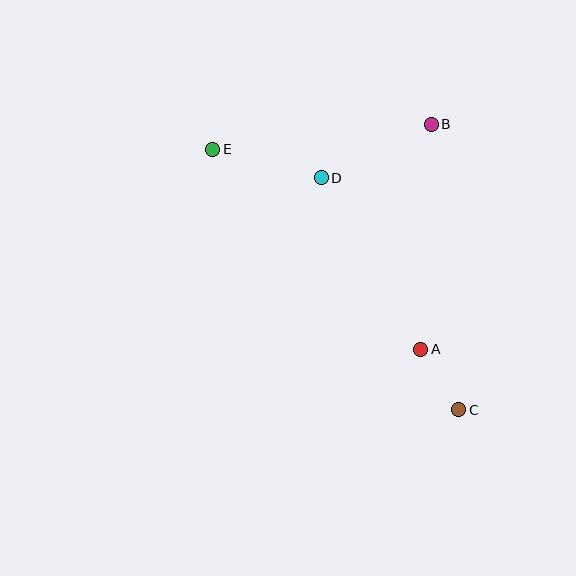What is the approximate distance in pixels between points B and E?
The distance between B and E is approximately 220 pixels.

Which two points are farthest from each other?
Points C and E are farthest from each other.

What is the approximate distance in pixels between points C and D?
The distance between C and D is approximately 270 pixels.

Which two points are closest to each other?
Points A and C are closest to each other.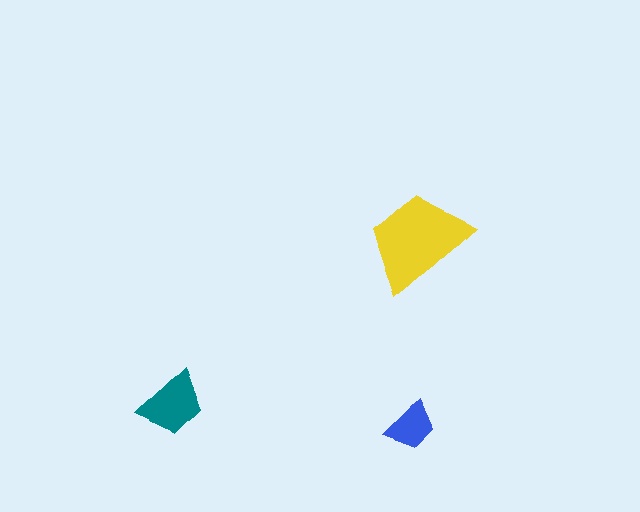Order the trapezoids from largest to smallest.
the yellow one, the teal one, the blue one.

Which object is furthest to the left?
The teal trapezoid is leftmost.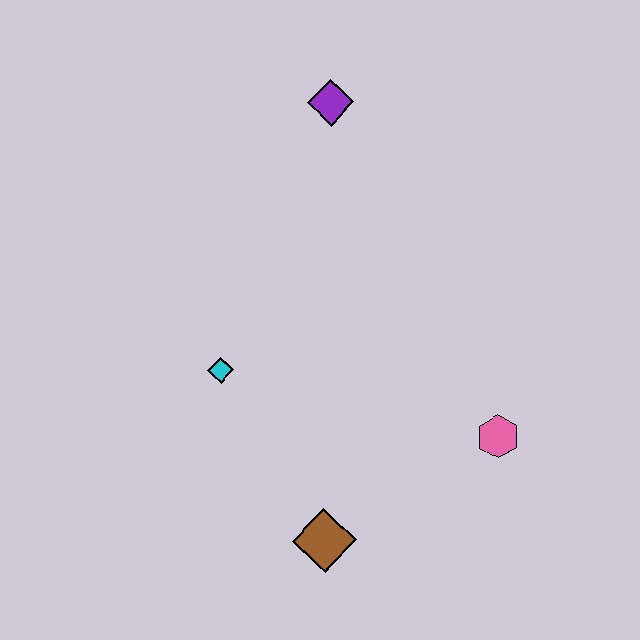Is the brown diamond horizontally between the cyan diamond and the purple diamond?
Yes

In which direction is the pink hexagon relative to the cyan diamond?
The pink hexagon is to the right of the cyan diamond.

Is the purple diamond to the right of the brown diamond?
Yes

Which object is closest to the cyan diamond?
The brown diamond is closest to the cyan diamond.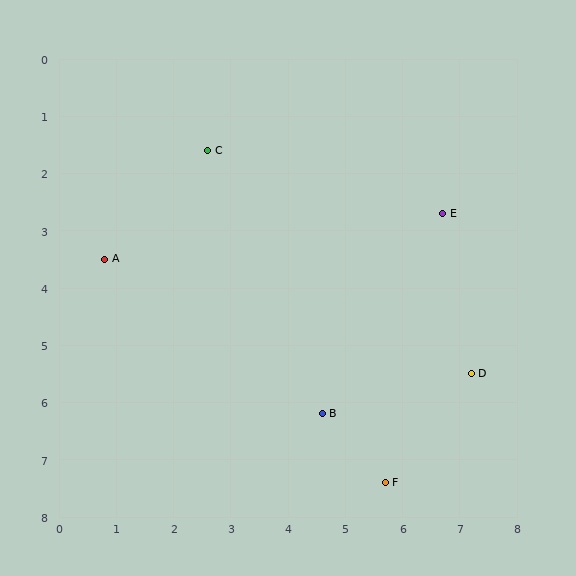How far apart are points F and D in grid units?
Points F and D are about 2.4 grid units apart.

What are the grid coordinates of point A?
Point A is at approximately (0.8, 3.5).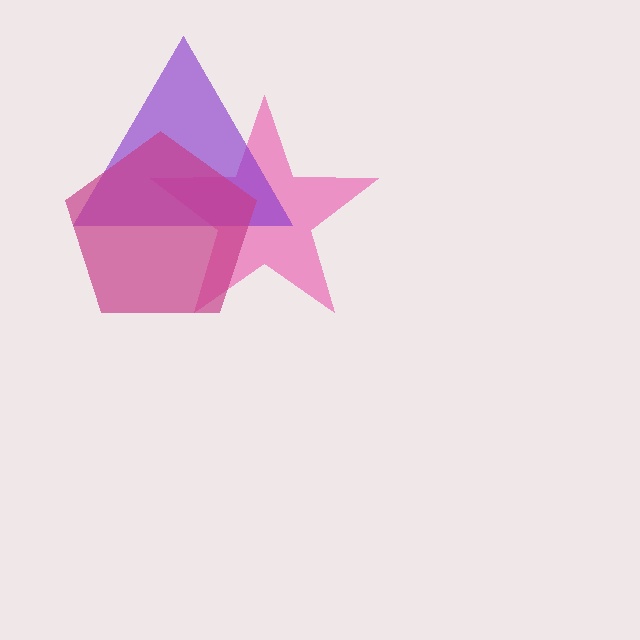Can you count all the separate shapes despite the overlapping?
Yes, there are 3 separate shapes.